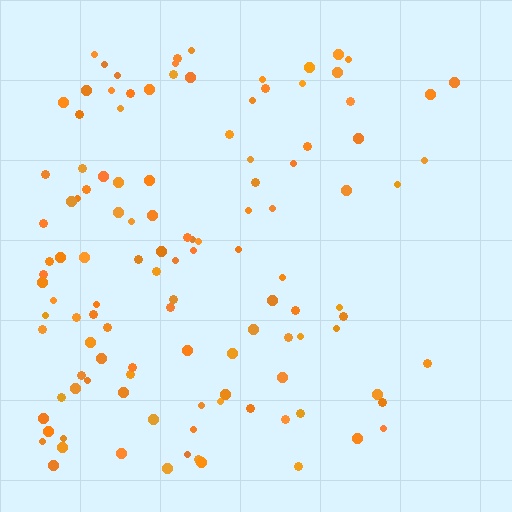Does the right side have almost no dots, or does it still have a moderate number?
Still a moderate number, just noticeably fewer than the left.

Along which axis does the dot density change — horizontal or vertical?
Horizontal.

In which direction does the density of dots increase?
From right to left, with the left side densest.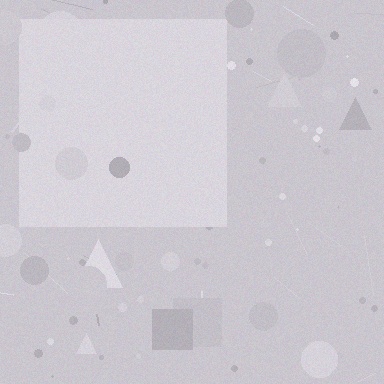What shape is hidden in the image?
A square is hidden in the image.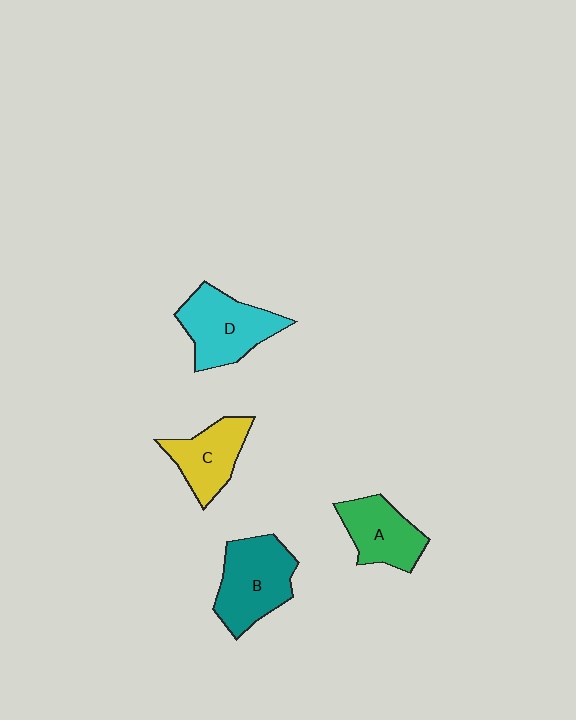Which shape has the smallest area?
Shape C (yellow).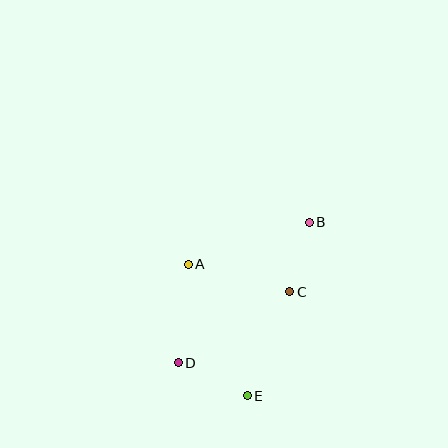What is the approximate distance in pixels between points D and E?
The distance between D and E is approximately 77 pixels.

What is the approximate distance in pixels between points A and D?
The distance between A and D is approximately 99 pixels.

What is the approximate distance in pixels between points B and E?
The distance between B and E is approximately 184 pixels.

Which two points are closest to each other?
Points B and C are closest to each other.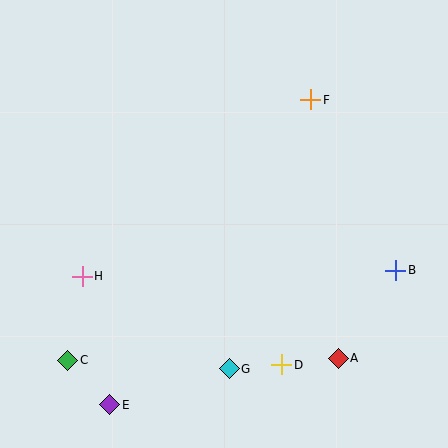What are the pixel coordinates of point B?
Point B is at (396, 270).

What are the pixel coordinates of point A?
Point A is at (338, 358).